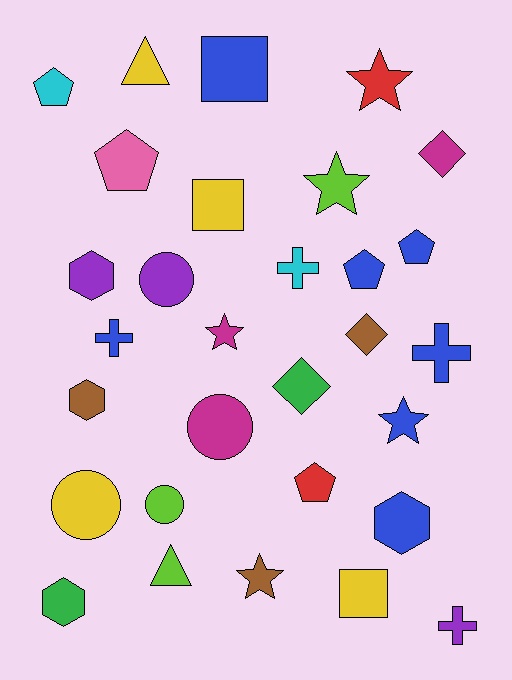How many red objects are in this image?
There are 2 red objects.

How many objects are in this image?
There are 30 objects.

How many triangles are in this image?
There are 2 triangles.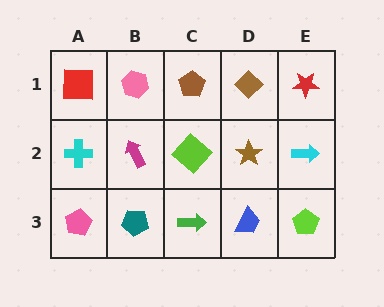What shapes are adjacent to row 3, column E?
A cyan arrow (row 2, column E), a blue trapezoid (row 3, column D).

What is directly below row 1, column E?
A cyan arrow.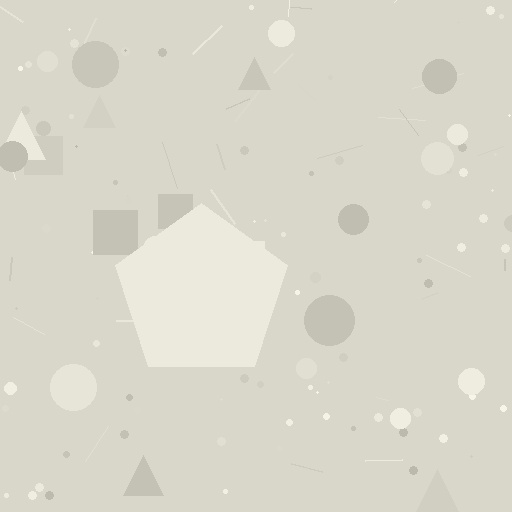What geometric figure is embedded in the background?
A pentagon is embedded in the background.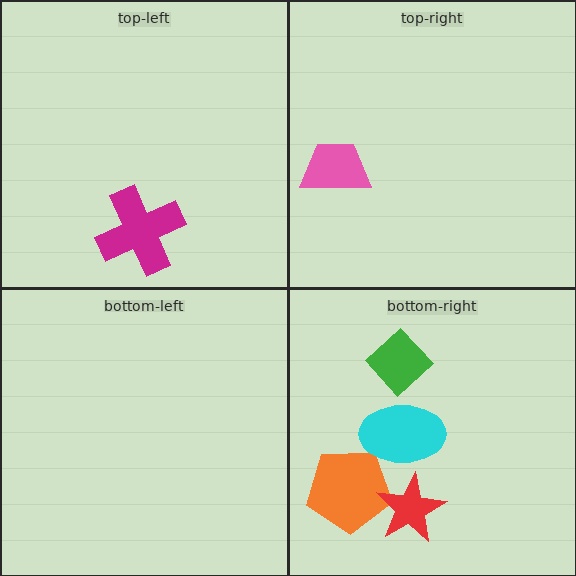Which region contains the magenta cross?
The top-left region.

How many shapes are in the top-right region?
1.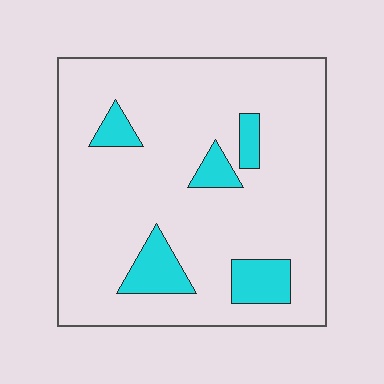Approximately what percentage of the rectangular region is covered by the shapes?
Approximately 15%.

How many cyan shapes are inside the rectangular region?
5.